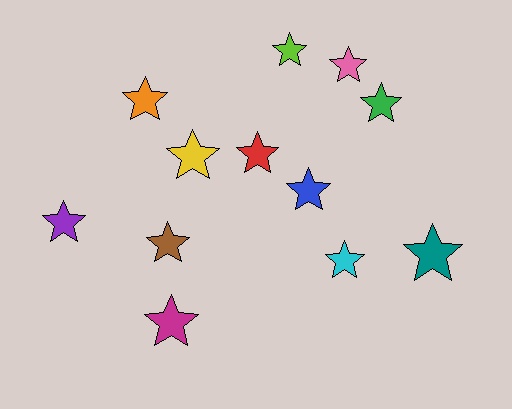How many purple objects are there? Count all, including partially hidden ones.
There is 1 purple object.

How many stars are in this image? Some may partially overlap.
There are 12 stars.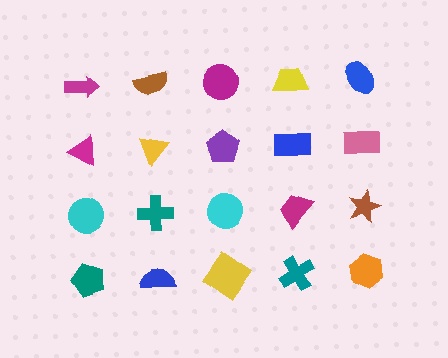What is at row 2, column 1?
A magenta triangle.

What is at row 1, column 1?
A magenta arrow.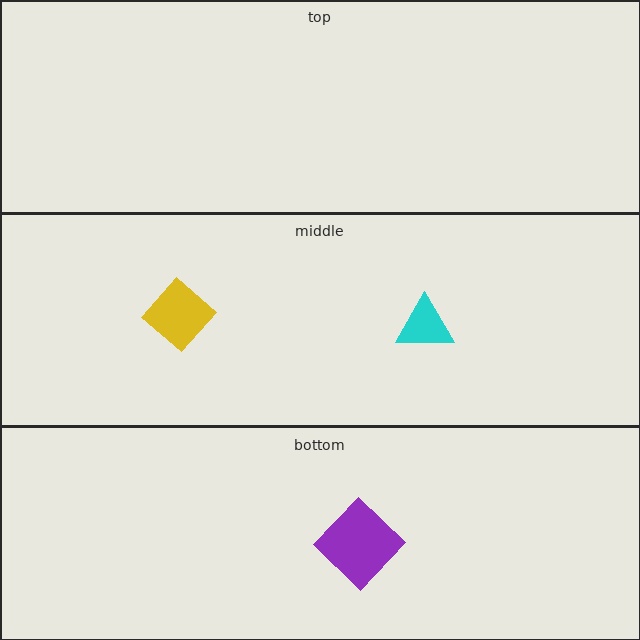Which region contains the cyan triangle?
The middle region.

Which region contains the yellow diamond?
The middle region.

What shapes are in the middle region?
The cyan triangle, the yellow diamond.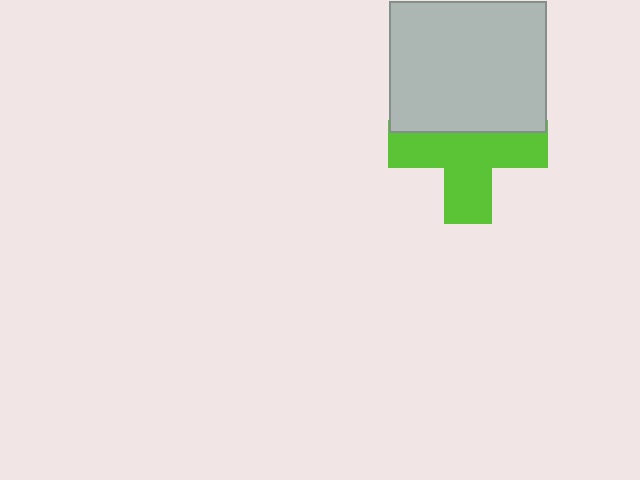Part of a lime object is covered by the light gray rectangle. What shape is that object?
It is a cross.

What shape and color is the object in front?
The object in front is a light gray rectangle.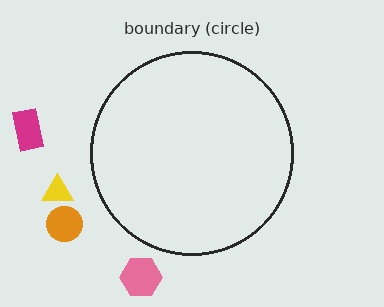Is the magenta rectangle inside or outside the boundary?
Outside.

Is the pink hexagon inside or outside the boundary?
Outside.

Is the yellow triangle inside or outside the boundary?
Outside.